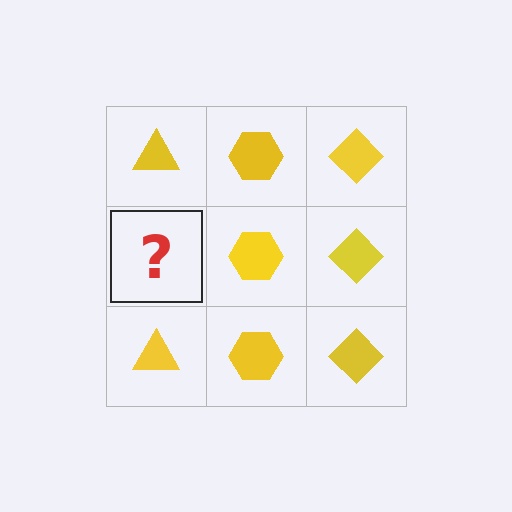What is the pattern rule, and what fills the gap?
The rule is that each column has a consistent shape. The gap should be filled with a yellow triangle.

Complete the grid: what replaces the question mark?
The question mark should be replaced with a yellow triangle.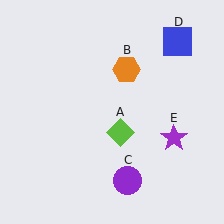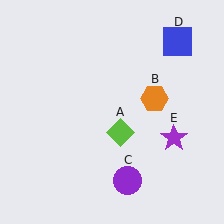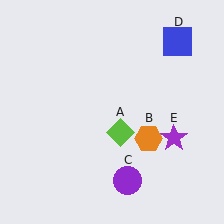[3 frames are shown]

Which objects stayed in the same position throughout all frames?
Lime diamond (object A) and purple circle (object C) and blue square (object D) and purple star (object E) remained stationary.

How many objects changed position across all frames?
1 object changed position: orange hexagon (object B).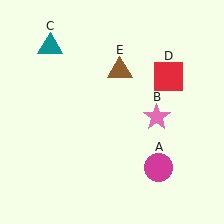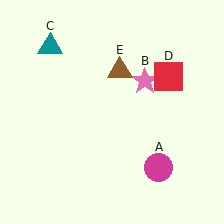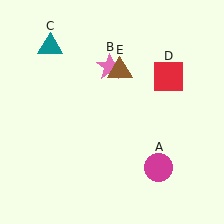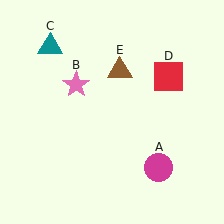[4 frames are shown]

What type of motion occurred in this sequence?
The pink star (object B) rotated counterclockwise around the center of the scene.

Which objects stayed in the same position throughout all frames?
Magenta circle (object A) and teal triangle (object C) and red square (object D) and brown triangle (object E) remained stationary.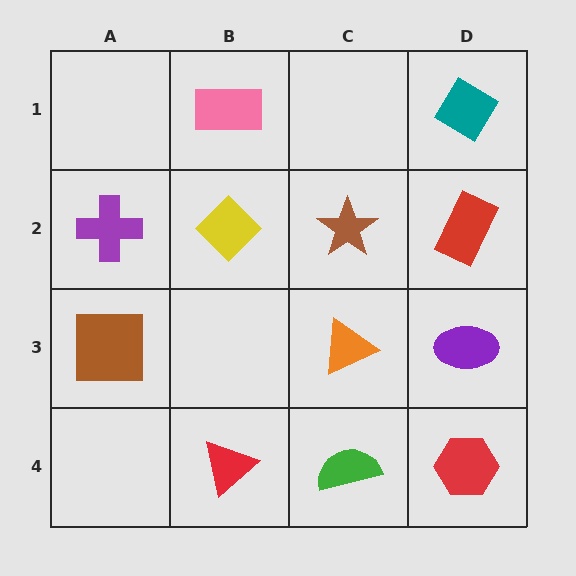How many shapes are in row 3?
3 shapes.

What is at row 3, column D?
A purple ellipse.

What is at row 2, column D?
A red rectangle.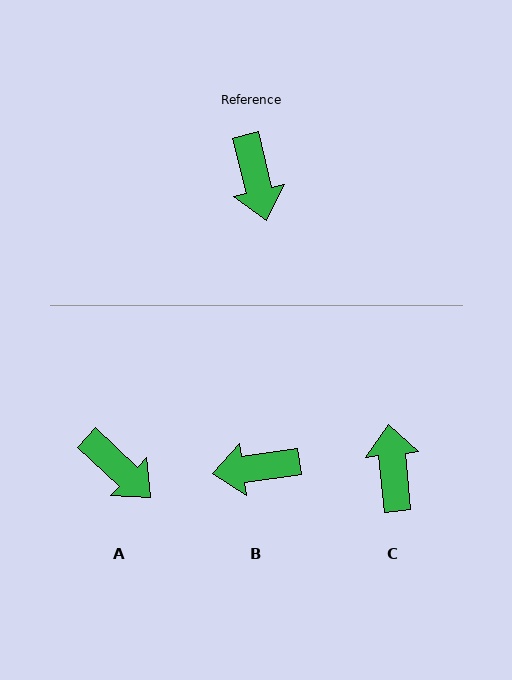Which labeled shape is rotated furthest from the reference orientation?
C, about 172 degrees away.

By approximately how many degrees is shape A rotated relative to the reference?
Approximately 33 degrees counter-clockwise.